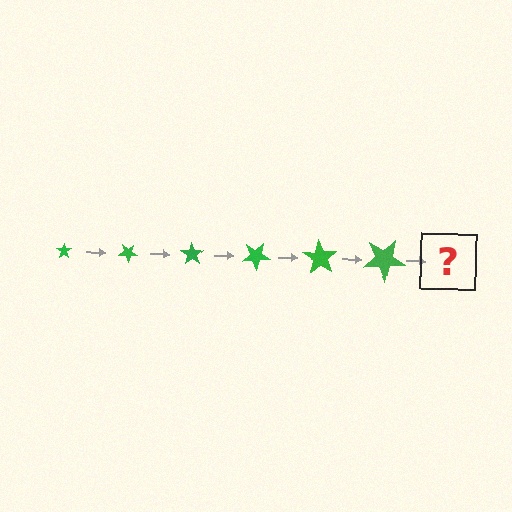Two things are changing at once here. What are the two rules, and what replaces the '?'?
The two rules are that the star grows larger each step and it rotates 35 degrees each step. The '?' should be a star, larger than the previous one and rotated 210 degrees from the start.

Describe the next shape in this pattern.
It should be a star, larger than the previous one and rotated 210 degrees from the start.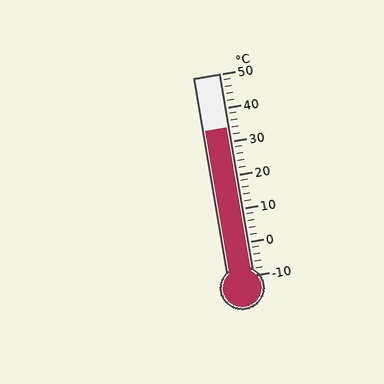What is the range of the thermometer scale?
The thermometer scale ranges from -10°C to 50°C.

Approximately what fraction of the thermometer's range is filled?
The thermometer is filled to approximately 75% of its range.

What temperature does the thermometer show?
The thermometer shows approximately 34°C.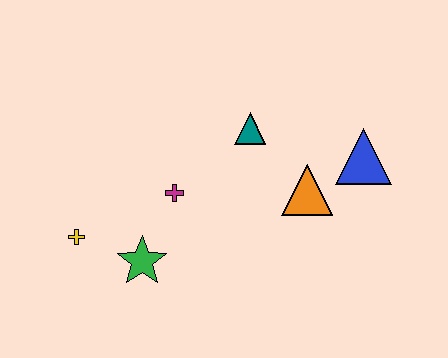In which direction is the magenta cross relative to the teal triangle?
The magenta cross is to the left of the teal triangle.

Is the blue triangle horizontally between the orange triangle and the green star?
No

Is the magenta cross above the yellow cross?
Yes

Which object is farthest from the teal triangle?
The yellow cross is farthest from the teal triangle.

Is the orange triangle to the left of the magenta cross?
No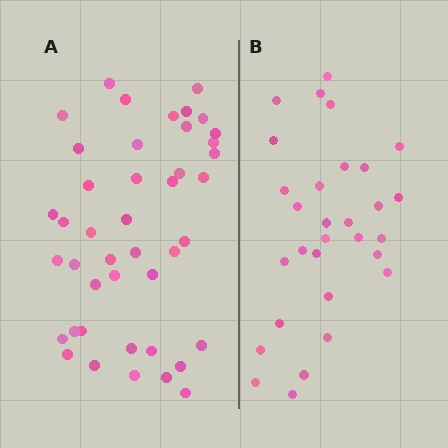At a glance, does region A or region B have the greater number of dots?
Region A (the left region) has more dots.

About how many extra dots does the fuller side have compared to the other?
Region A has approximately 15 more dots than region B.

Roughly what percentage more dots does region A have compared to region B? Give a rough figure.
About 45% more.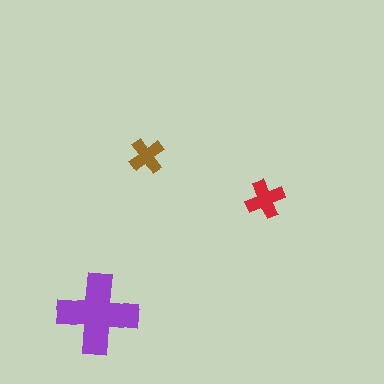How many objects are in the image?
There are 3 objects in the image.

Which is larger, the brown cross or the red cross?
The red one.